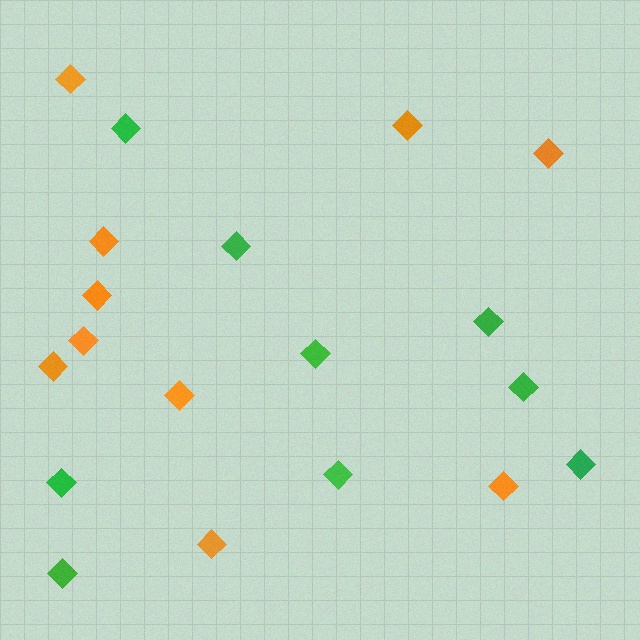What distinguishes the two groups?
There are 2 groups: one group of orange diamonds (10) and one group of green diamonds (9).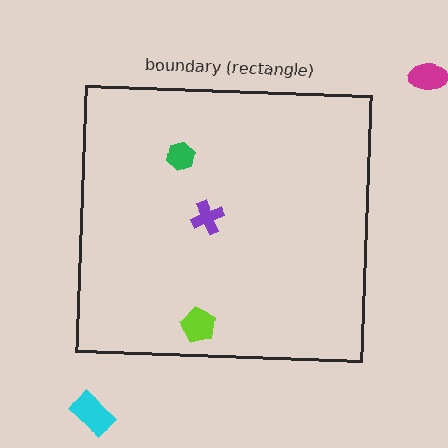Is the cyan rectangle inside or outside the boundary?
Outside.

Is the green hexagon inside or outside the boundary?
Inside.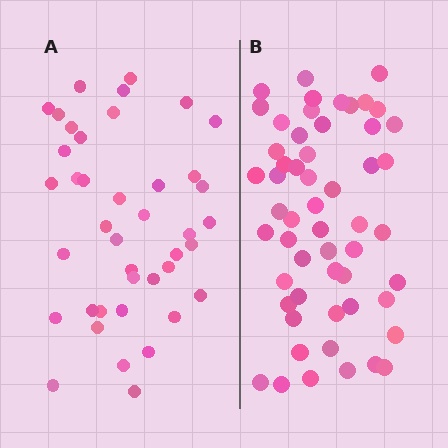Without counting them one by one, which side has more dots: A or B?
Region B (the right region) has more dots.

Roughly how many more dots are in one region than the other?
Region B has approximately 15 more dots than region A.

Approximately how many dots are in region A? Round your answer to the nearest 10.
About 40 dots. (The exact count is 41, which rounds to 40.)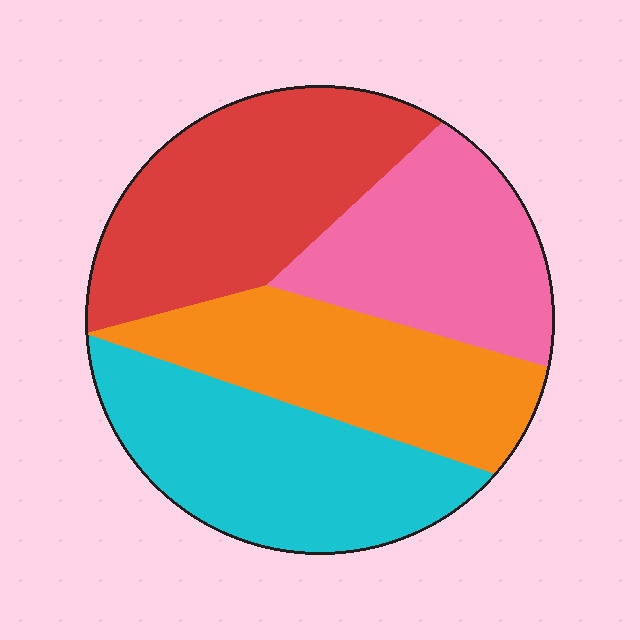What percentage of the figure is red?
Red covers 28% of the figure.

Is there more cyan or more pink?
Cyan.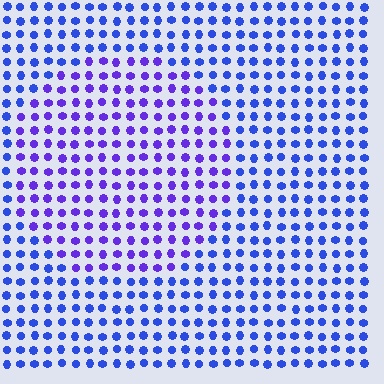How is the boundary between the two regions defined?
The boundary is defined purely by a slight shift in hue (about 30 degrees). Spacing, size, and orientation are identical on both sides.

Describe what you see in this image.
The image is filled with small blue elements in a uniform arrangement. A circle-shaped region is visible where the elements are tinted to a slightly different hue, forming a subtle color boundary.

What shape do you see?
I see a circle.